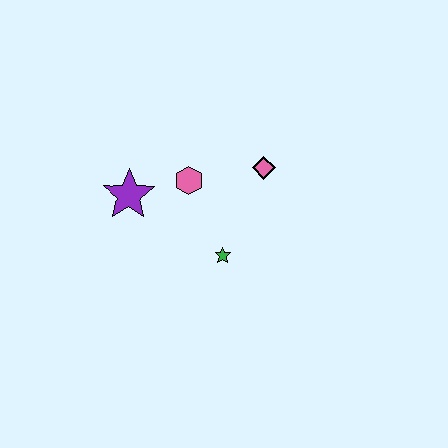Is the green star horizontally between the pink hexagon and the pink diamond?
Yes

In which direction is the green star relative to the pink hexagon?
The green star is below the pink hexagon.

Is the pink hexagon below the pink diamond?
Yes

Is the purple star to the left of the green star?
Yes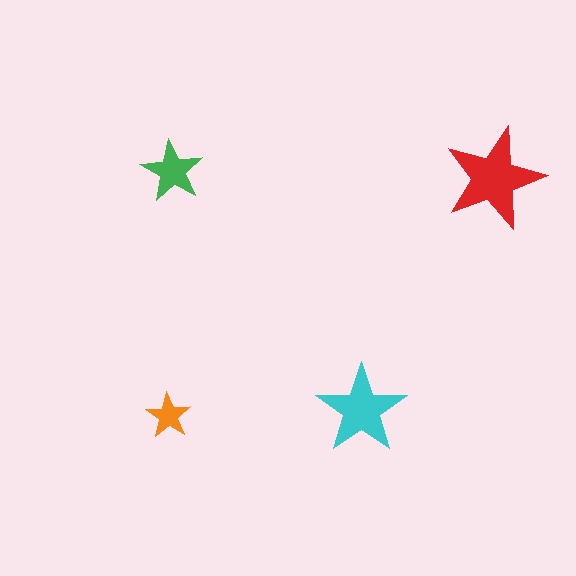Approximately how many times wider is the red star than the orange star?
About 2.5 times wider.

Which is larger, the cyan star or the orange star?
The cyan one.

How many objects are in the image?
There are 4 objects in the image.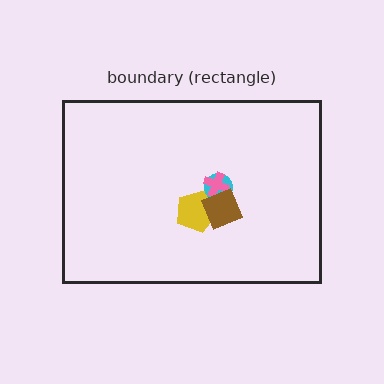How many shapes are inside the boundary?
4 inside, 0 outside.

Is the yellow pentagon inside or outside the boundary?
Inside.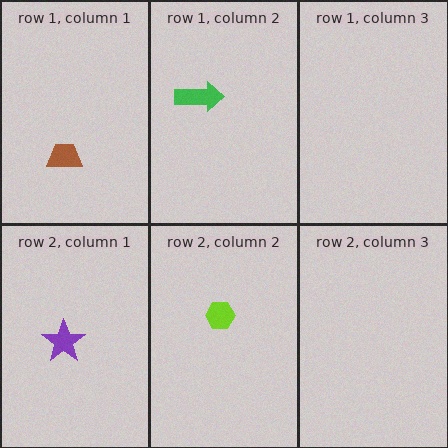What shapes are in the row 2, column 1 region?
The purple star.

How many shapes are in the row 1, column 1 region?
1.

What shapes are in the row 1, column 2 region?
The green arrow.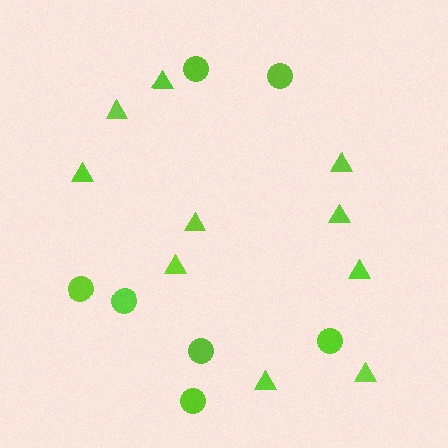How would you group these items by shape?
There are 2 groups: one group of triangles (10) and one group of circles (7).